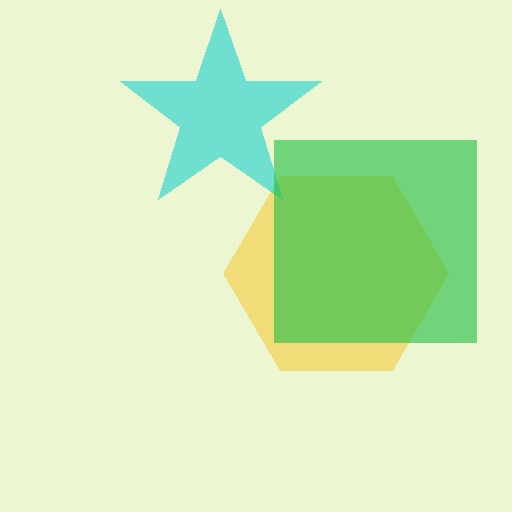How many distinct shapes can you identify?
There are 3 distinct shapes: a yellow hexagon, a cyan star, a green square.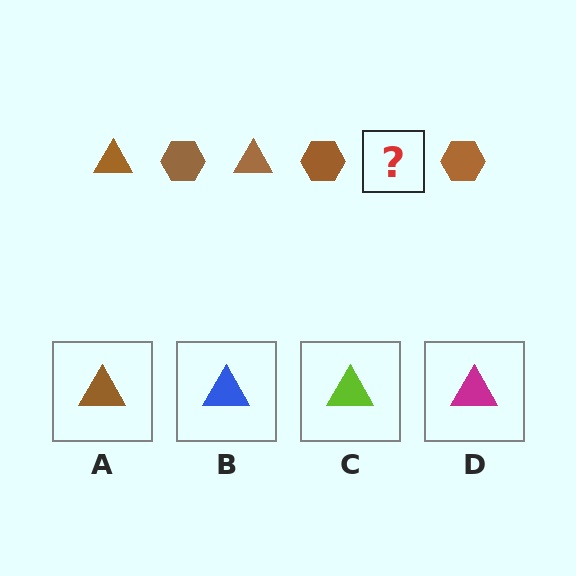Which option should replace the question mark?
Option A.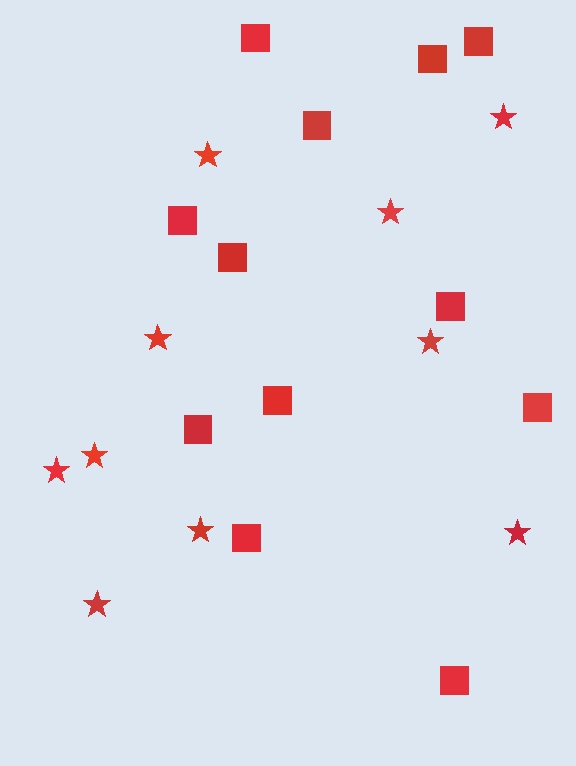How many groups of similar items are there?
There are 2 groups: one group of squares (12) and one group of stars (10).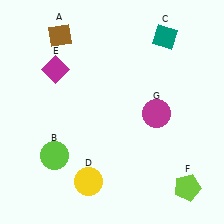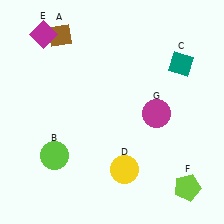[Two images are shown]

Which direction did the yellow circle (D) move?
The yellow circle (D) moved right.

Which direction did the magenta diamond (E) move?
The magenta diamond (E) moved up.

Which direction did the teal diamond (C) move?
The teal diamond (C) moved down.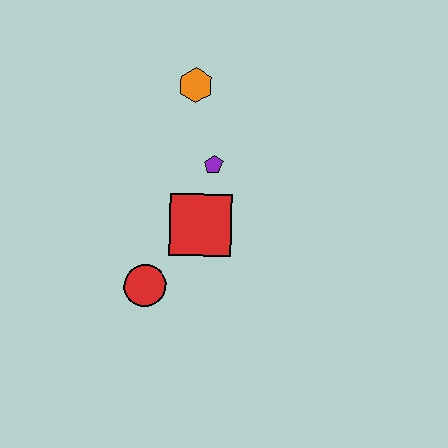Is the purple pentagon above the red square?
Yes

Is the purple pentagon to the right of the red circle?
Yes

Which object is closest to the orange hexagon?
The purple pentagon is closest to the orange hexagon.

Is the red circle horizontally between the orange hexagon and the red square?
No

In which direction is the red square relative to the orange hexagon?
The red square is below the orange hexagon.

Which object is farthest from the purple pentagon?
The red circle is farthest from the purple pentagon.